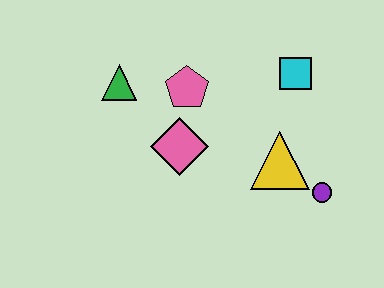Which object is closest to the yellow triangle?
The purple circle is closest to the yellow triangle.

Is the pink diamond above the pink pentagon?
No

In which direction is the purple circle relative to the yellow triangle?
The purple circle is to the right of the yellow triangle.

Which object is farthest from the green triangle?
The purple circle is farthest from the green triangle.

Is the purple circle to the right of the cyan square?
Yes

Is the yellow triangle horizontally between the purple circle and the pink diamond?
Yes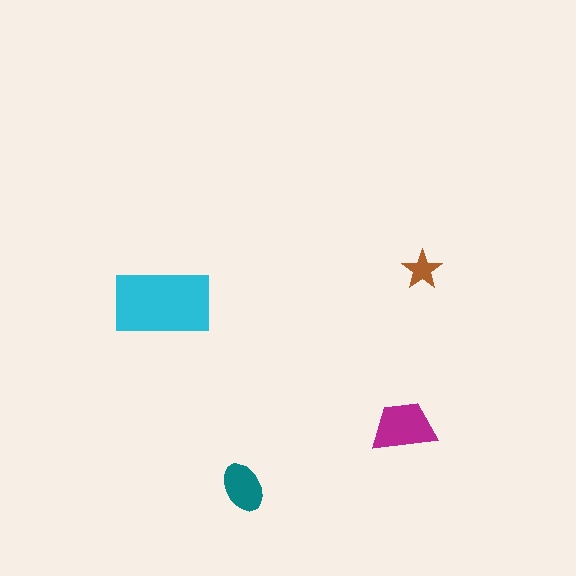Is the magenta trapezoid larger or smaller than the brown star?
Larger.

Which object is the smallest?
The brown star.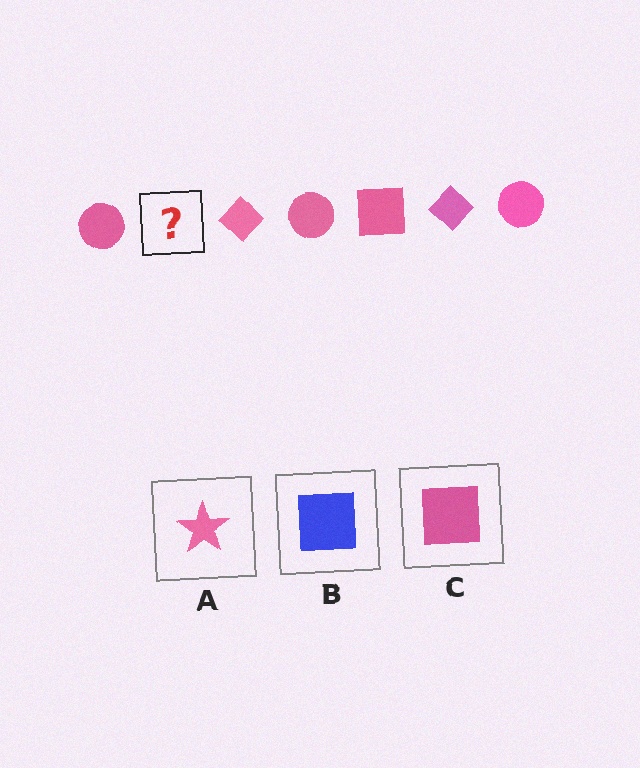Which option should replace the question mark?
Option C.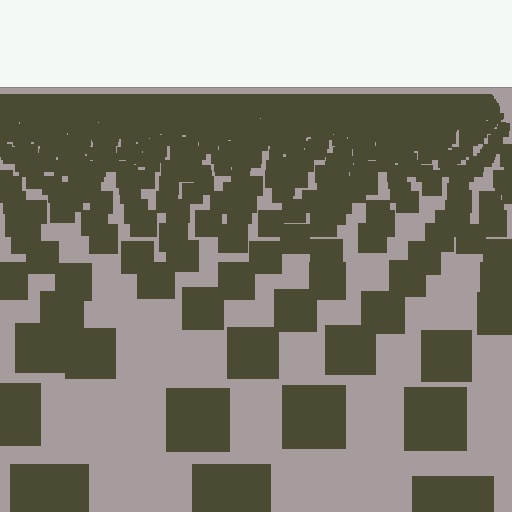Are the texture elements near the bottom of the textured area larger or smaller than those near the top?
Larger. Near the bottom, elements are closer to the viewer and appear at a bigger on-screen size.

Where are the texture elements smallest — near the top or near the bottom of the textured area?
Near the top.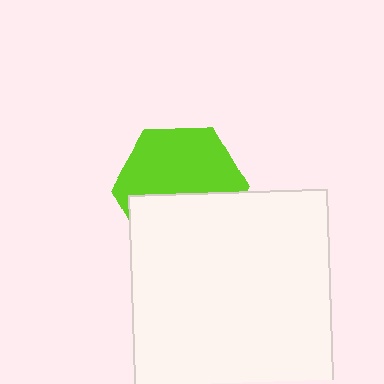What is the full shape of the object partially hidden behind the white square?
The partially hidden object is a lime hexagon.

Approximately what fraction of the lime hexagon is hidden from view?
Roughly 43% of the lime hexagon is hidden behind the white square.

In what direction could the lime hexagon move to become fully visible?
The lime hexagon could move up. That would shift it out from behind the white square entirely.